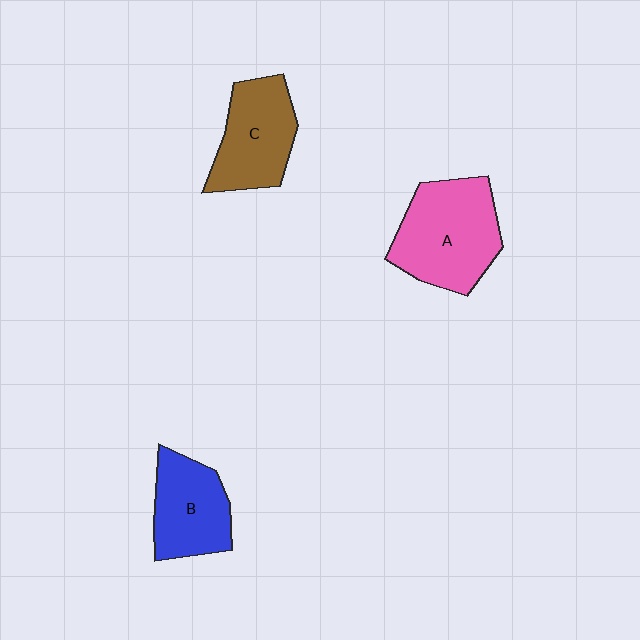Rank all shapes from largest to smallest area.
From largest to smallest: A (pink), C (brown), B (blue).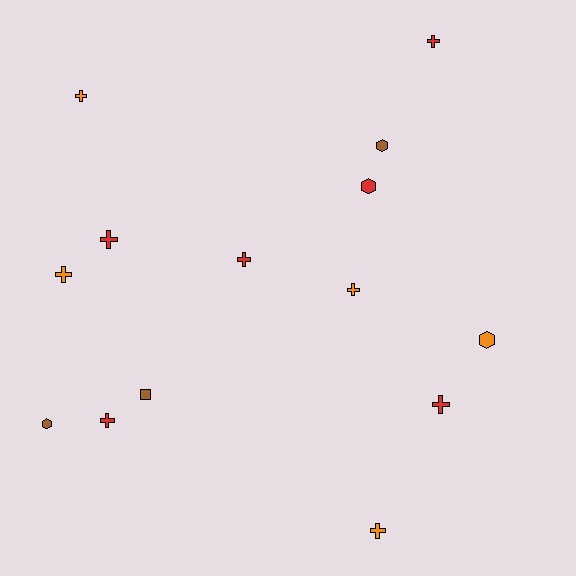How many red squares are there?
There are no red squares.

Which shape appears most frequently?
Cross, with 9 objects.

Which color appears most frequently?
Red, with 6 objects.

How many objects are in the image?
There are 14 objects.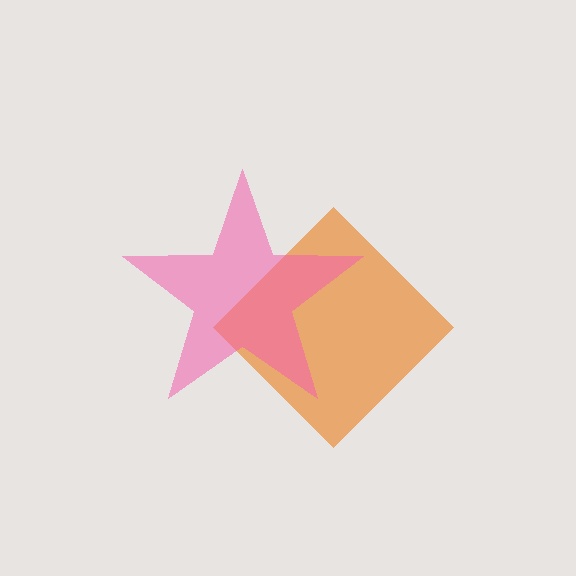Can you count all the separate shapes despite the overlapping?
Yes, there are 2 separate shapes.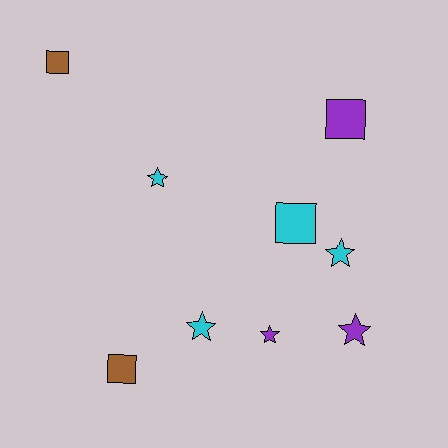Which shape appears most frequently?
Star, with 5 objects.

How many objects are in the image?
There are 9 objects.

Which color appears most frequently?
Cyan, with 4 objects.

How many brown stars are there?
There are no brown stars.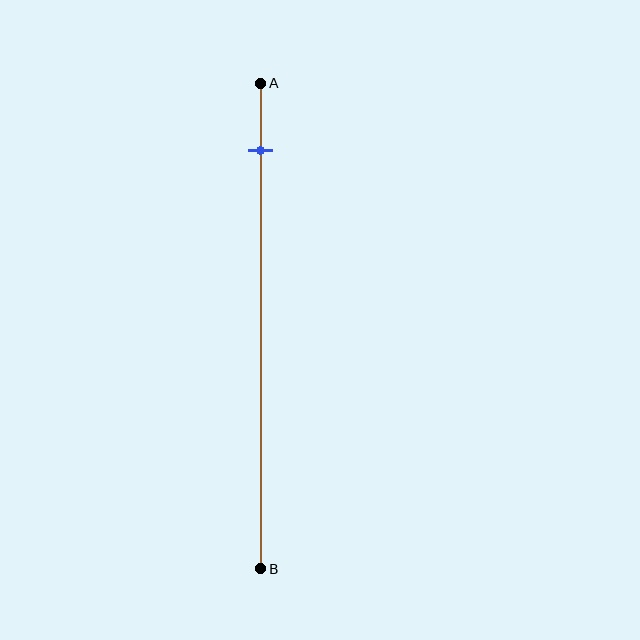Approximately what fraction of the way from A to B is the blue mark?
The blue mark is approximately 15% of the way from A to B.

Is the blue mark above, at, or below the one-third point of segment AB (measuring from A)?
The blue mark is above the one-third point of segment AB.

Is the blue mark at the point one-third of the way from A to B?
No, the mark is at about 15% from A, not at the 33% one-third point.